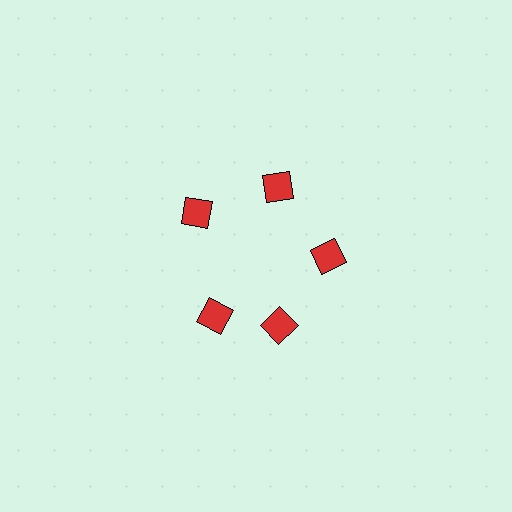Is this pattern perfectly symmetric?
No. The 5 red diamonds are arranged in a ring, but one element near the 8 o'clock position is rotated out of alignment along the ring, breaking the 5-fold rotational symmetry.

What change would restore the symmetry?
The symmetry would be restored by rotating it back into even spacing with its neighbors so that all 5 diamonds sit at equal angles and equal distance from the center.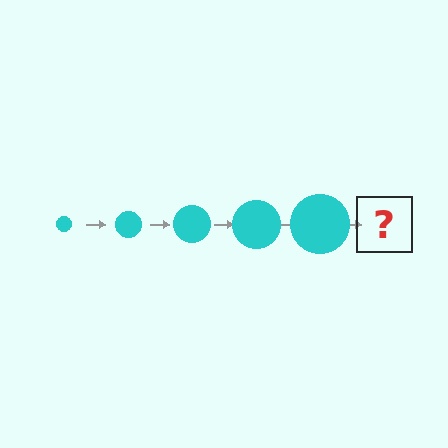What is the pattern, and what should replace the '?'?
The pattern is that the circle gets progressively larger each step. The '?' should be a cyan circle, larger than the previous one.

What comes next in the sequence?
The next element should be a cyan circle, larger than the previous one.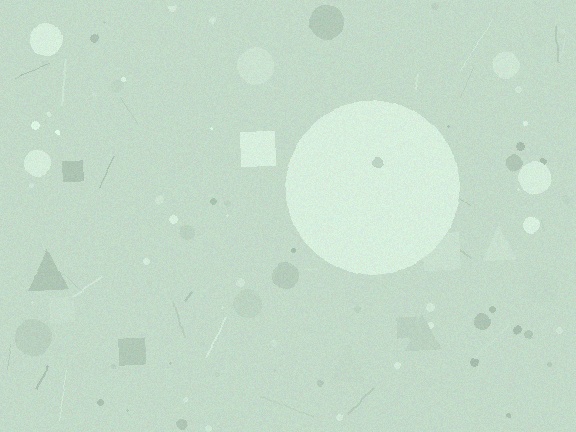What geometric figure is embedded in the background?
A circle is embedded in the background.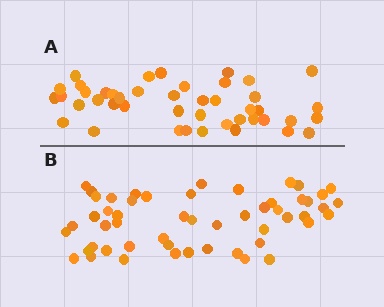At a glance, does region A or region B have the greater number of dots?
Region B (the bottom region) has more dots.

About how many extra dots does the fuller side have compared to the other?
Region B has roughly 8 or so more dots than region A.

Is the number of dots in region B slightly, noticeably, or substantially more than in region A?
Region B has only slightly more — the two regions are fairly close. The ratio is roughly 1.2 to 1.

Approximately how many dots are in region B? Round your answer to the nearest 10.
About 50 dots. (The exact count is 53, which rounds to 50.)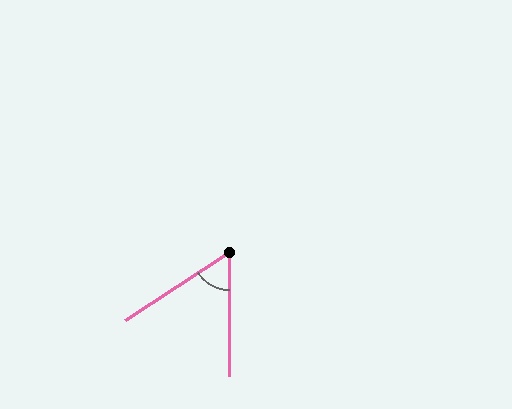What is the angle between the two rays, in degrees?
Approximately 57 degrees.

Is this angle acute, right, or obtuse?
It is acute.